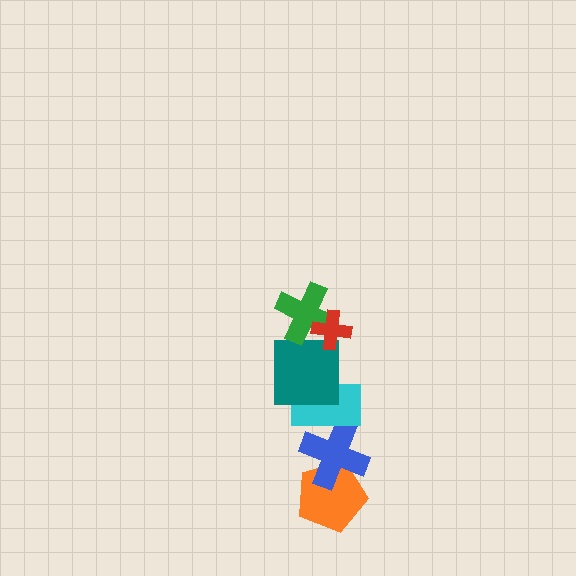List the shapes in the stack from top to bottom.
From top to bottom: the red cross, the green cross, the teal square, the cyan rectangle, the blue cross, the orange pentagon.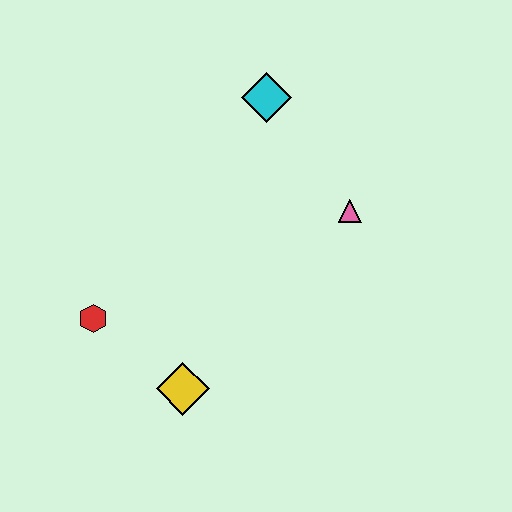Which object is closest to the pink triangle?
The cyan diamond is closest to the pink triangle.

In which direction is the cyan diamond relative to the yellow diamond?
The cyan diamond is above the yellow diamond.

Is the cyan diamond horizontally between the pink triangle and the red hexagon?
Yes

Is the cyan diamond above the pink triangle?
Yes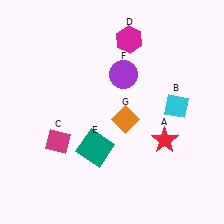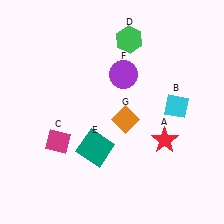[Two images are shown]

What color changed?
The hexagon (D) changed from magenta in Image 1 to green in Image 2.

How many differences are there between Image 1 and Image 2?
There is 1 difference between the two images.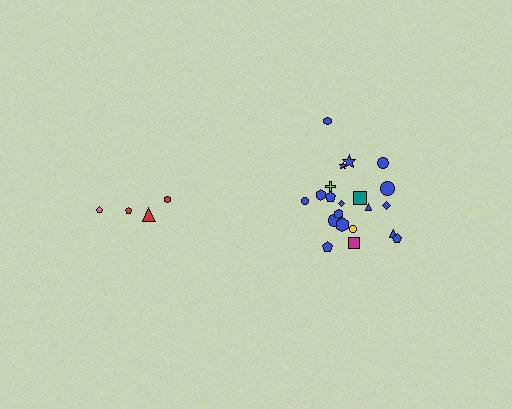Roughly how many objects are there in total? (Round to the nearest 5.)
Roughly 25 objects in total.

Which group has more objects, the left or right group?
The right group.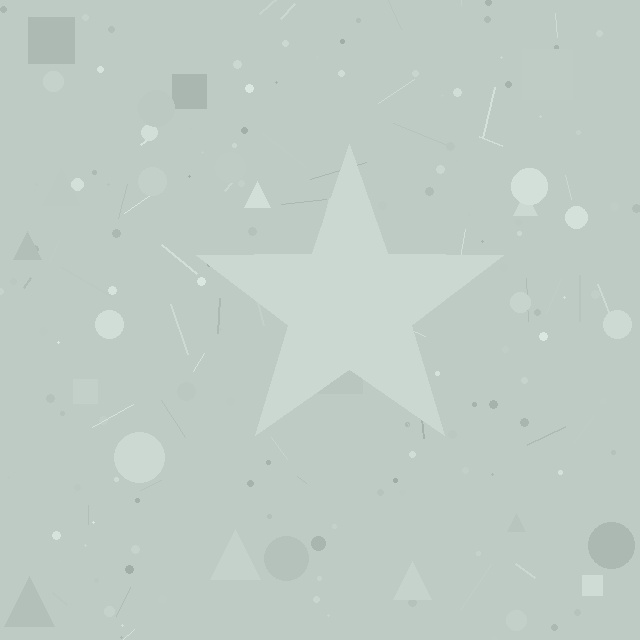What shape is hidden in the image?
A star is hidden in the image.